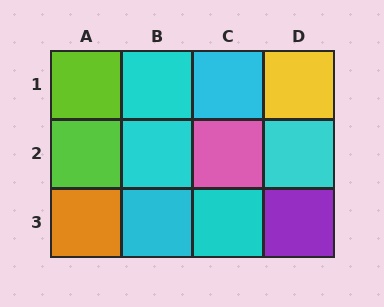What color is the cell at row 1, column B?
Cyan.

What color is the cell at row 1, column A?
Lime.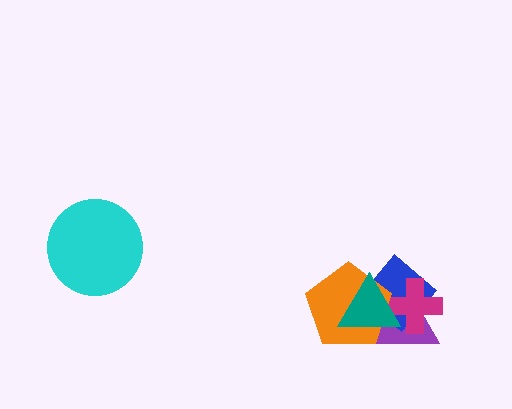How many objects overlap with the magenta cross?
3 objects overlap with the magenta cross.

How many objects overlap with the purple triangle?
4 objects overlap with the purple triangle.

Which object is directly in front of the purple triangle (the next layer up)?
The blue diamond is directly in front of the purple triangle.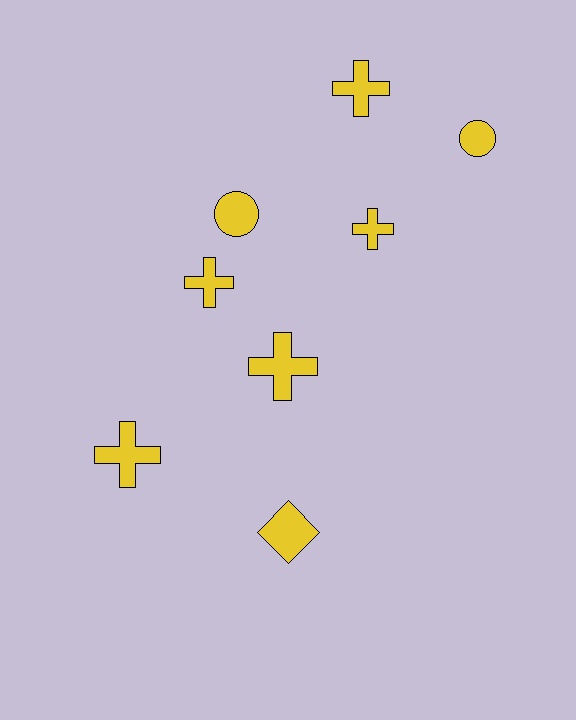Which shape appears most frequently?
Cross, with 5 objects.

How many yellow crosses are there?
There are 5 yellow crosses.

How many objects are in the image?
There are 8 objects.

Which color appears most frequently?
Yellow, with 8 objects.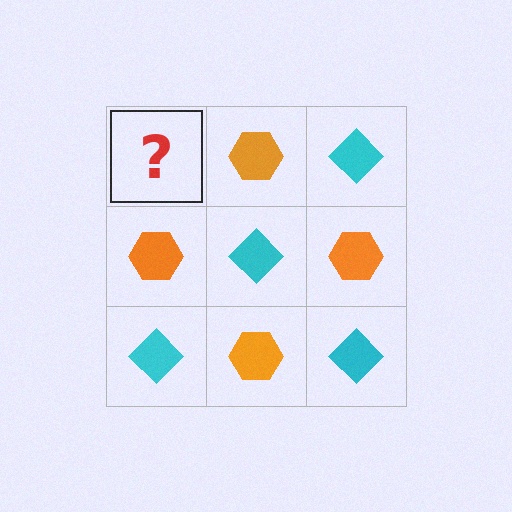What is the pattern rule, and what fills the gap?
The rule is that it alternates cyan diamond and orange hexagon in a checkerboard pattern. The gap should be filled with a cyan diamond.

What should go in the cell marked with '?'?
The missing cell should contain a cyan diamond.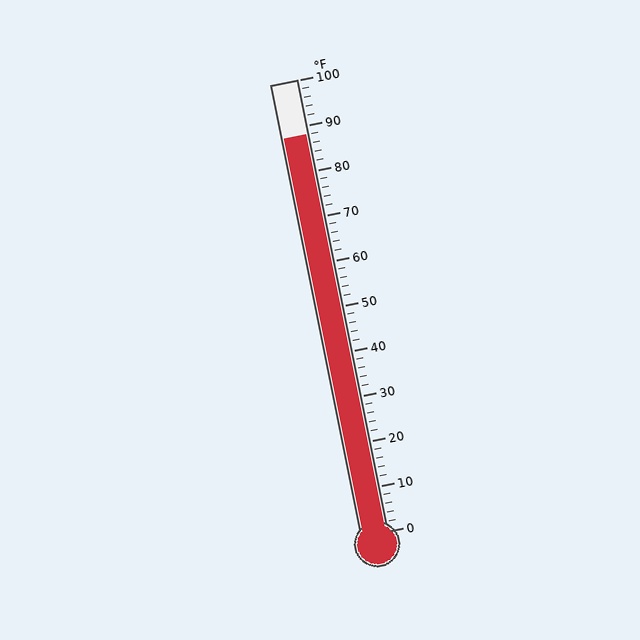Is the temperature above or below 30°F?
The temperature is above 30°F.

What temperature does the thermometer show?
The thermometer shows approximately 88°F.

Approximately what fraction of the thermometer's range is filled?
The thermometer is filled to approximately 90% of its range.